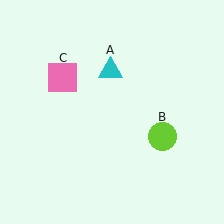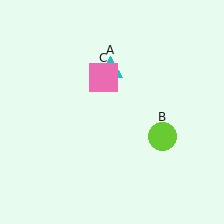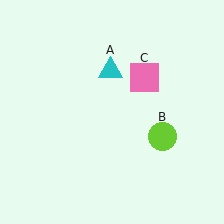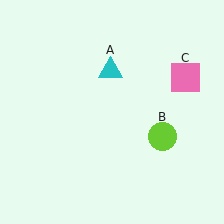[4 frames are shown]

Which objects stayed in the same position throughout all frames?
Cyan triangle (object A) and lime circle (object B) remained stationary.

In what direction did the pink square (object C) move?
The pink square (object C) moved right.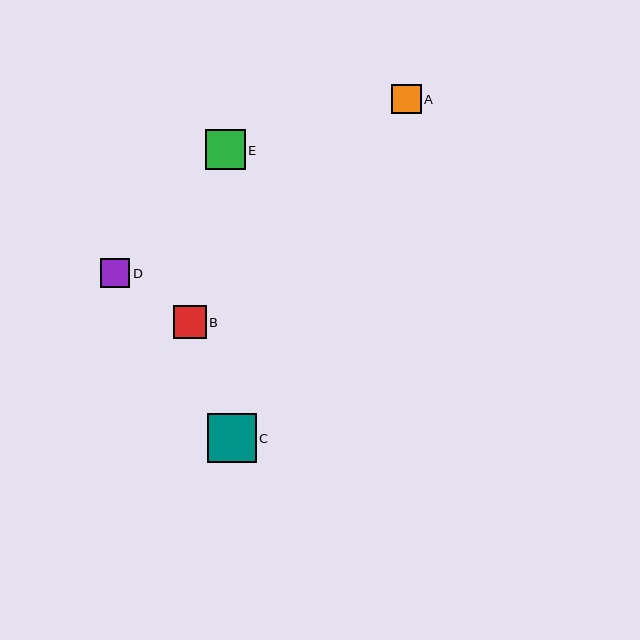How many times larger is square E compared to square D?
Square E is approximately 1.4 times the size of square D.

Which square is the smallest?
Square A is the smallest with a size of approximately 30 pixels.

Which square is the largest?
Square C is the largest with a size of approximately 49 pixels.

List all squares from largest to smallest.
From largest to smallest: C, E, B, D, A.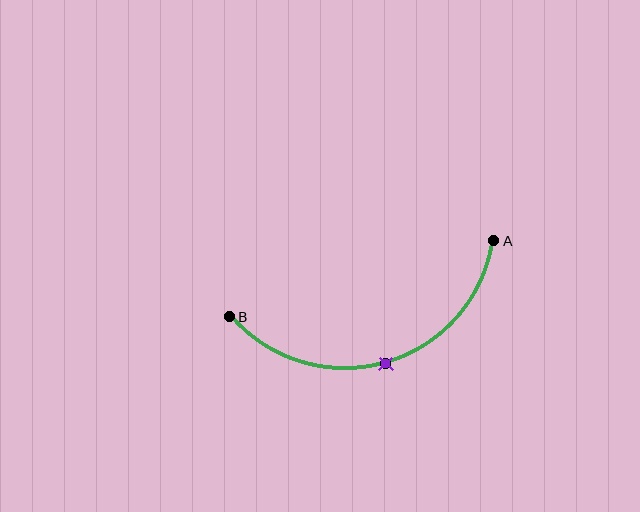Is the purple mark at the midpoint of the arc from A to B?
Yes. The purple mark lies on the arc at equal arc-length from both A and B — it is the arc midpoint.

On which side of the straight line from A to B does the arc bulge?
The arc bulges below the straight line connecting A and B.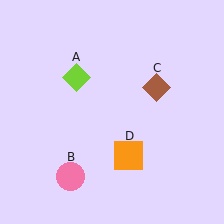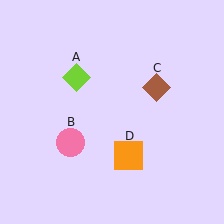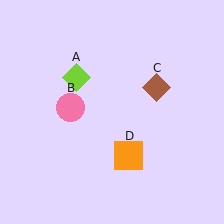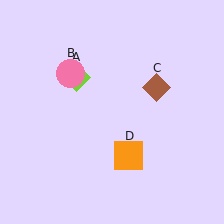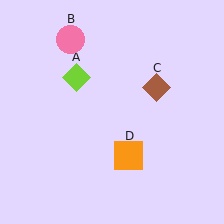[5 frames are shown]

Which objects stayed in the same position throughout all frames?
Lime diamond (object A) and brown diamond (object C) and orange square (object D) remained stationary.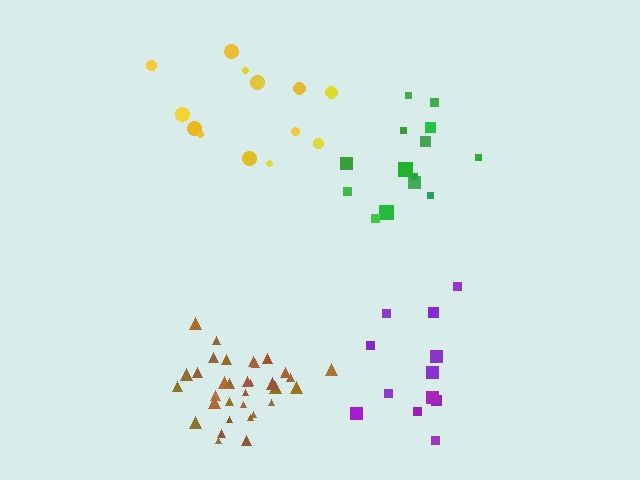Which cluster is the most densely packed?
Brown.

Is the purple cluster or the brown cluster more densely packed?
Brown.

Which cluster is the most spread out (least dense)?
Yellow.